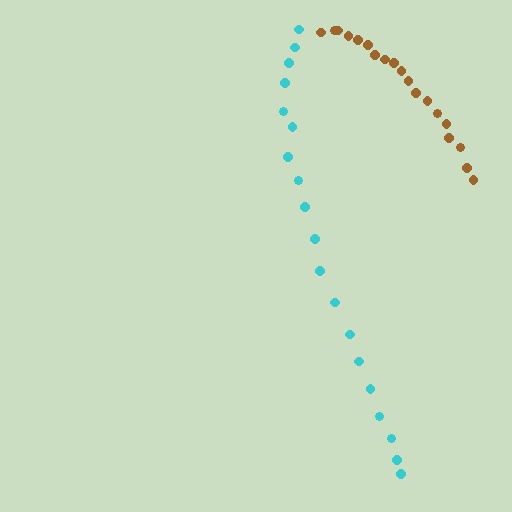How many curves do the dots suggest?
There are 2 distinct paths.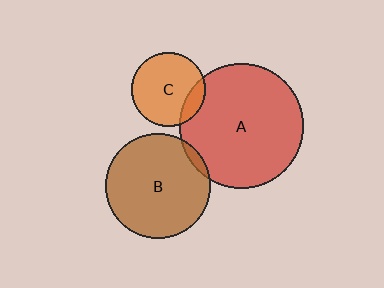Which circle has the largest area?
Circle A (red).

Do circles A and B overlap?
Yes.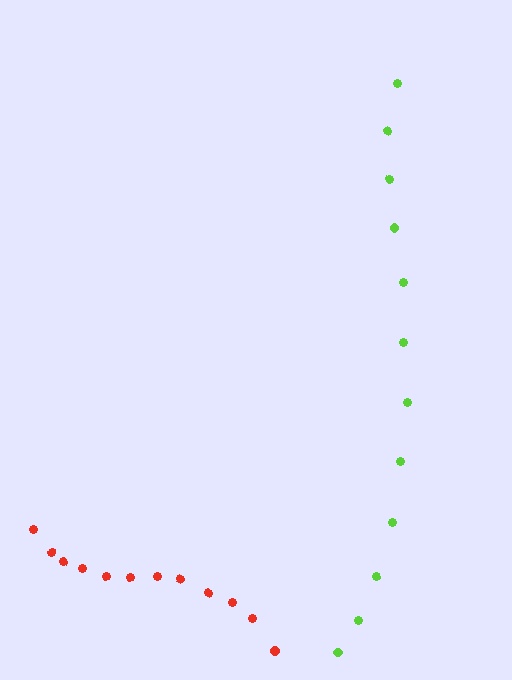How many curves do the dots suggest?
There are 2 distinct paths.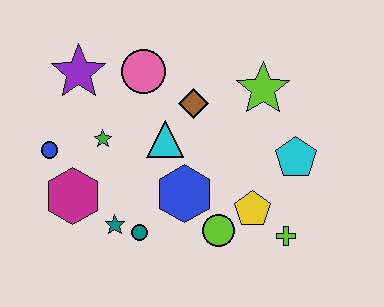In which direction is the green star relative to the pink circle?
The green star is below the pink circle.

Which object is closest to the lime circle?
The yellow pentagon is closest to the lime circle.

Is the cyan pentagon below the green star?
Yes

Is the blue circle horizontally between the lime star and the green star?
No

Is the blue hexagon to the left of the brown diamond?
Yes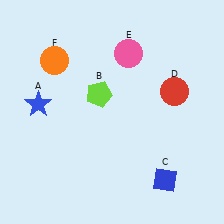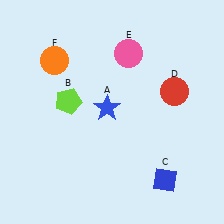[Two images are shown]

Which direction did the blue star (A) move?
The blue star (A) moved right.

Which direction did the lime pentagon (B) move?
The lime pentagon (B) moved left.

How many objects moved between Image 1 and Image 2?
2 objects moved between the two images.